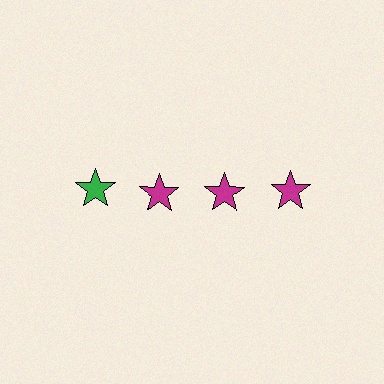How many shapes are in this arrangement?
There are 4 shapes arranged in a grid pattern.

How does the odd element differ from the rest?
It has a different color: green instead of magenta.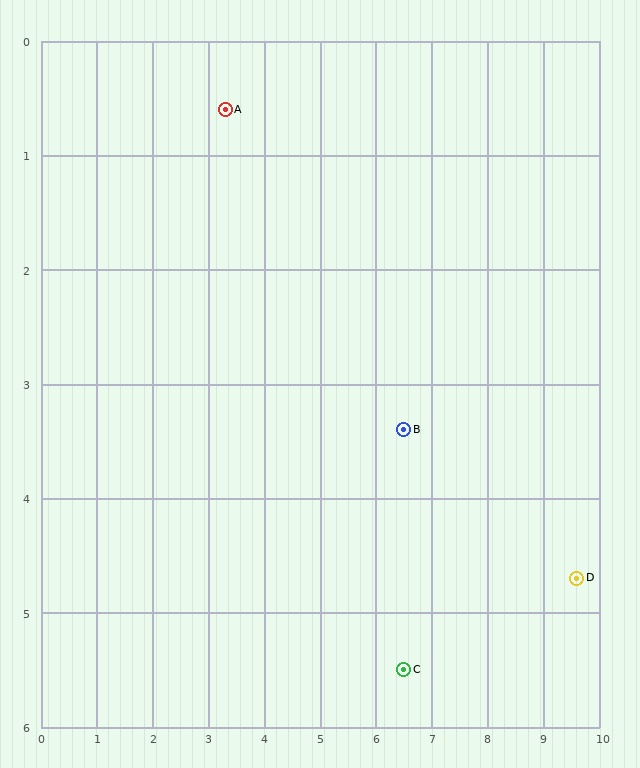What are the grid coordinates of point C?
Point C is at approximately (6.5, 5.5).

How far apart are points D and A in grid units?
Points D and A are about 7.5 grid units apart.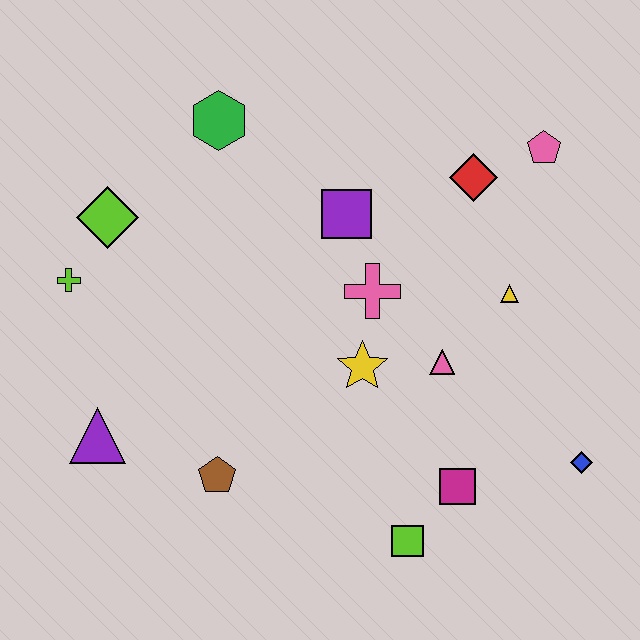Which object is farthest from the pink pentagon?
The purple triangle is farthest from the pink pentagon.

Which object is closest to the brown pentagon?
The purple triangle is closest to the brown pentagon.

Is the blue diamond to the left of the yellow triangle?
No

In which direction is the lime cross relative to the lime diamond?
The lime cross is below the lime diamond.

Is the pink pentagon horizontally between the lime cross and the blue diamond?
Yes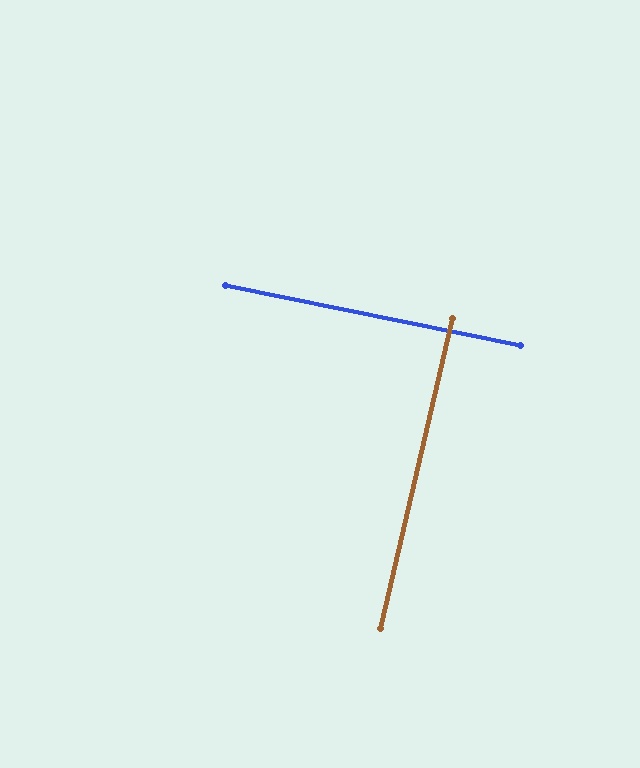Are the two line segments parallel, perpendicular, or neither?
Perpendicular — they meet at approximately 88°.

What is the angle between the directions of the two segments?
Approximately 88 degrees.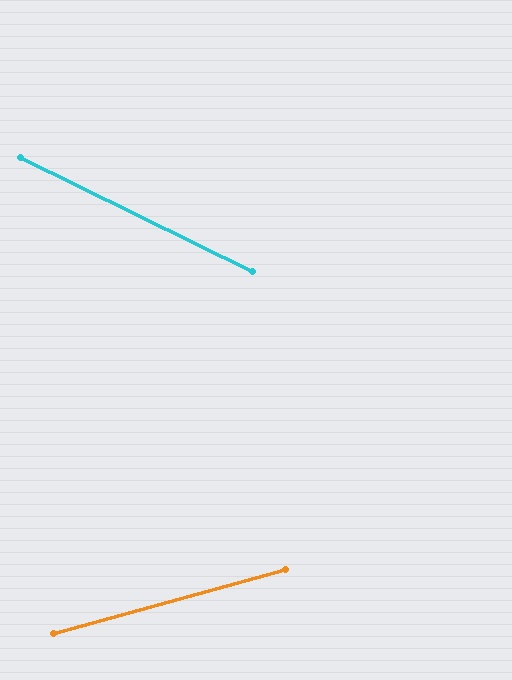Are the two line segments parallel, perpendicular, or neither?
Neither parallel nor perpendicular — they differ by about 41°.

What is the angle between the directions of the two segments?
Approximately 41 degrees.